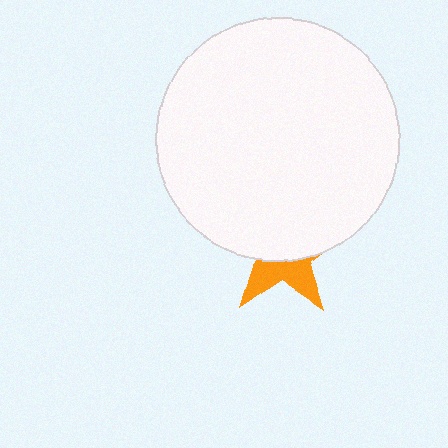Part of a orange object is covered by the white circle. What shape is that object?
It is a star.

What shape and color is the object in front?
The object in front is a white circle.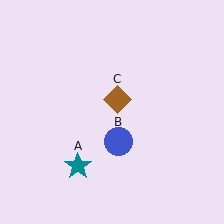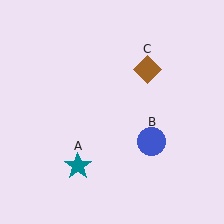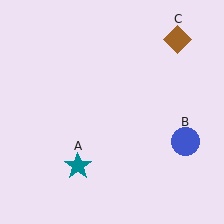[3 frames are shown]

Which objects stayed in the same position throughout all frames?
Teal star (object A) remained stationary.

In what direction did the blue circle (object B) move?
The blue circle (object B) moved right.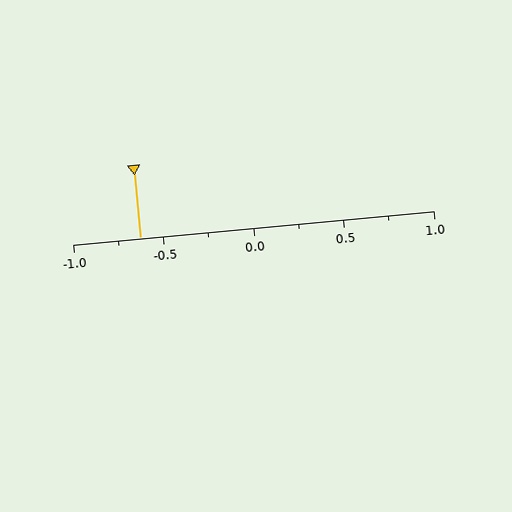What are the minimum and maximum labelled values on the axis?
The axis runs from -1.0 to 1.0.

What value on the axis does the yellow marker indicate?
The marker indicates approximately -0.62.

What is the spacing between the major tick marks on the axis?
The major ticks are spaced 0.5 apart.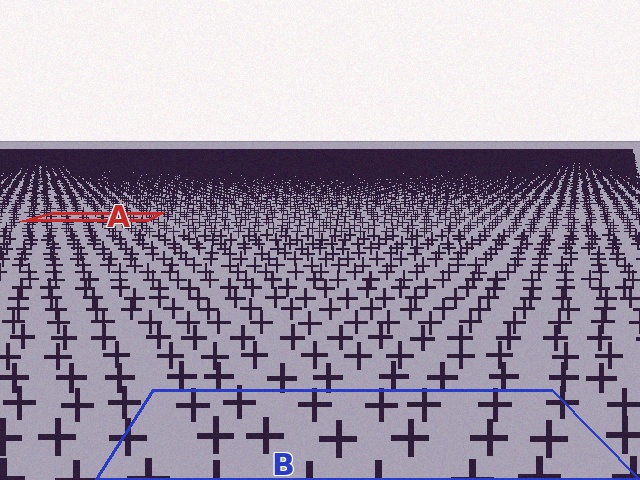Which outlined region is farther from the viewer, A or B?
Region A is farther from the viewer — the texture elements inside it appear smaller and more densely packed.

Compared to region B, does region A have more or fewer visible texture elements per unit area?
Region A has more texture elements per unit area — they are packed more densely because it is farther away.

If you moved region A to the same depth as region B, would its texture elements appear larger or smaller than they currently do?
They would appear larger. At a closer depth, the same texture elements are projected at a bigger on-screen size.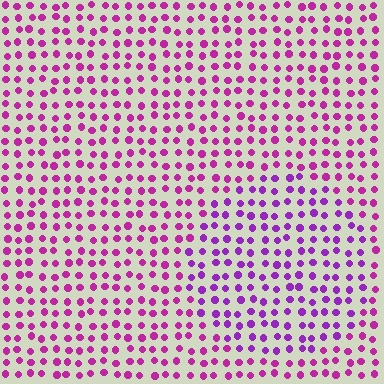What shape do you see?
I see a circle.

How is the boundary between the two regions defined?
The boundary is defined purely by a slight shift in hue (about 27 degrees). Spacing, size, and orientation are identical on both sides.